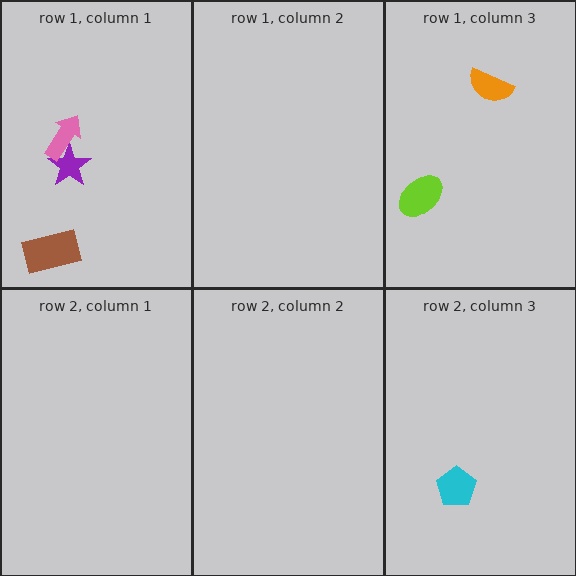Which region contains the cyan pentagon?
The row 2, column 3 region.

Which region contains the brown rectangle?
The row 1, column 1 region.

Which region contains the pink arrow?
The row 1, column 1 region.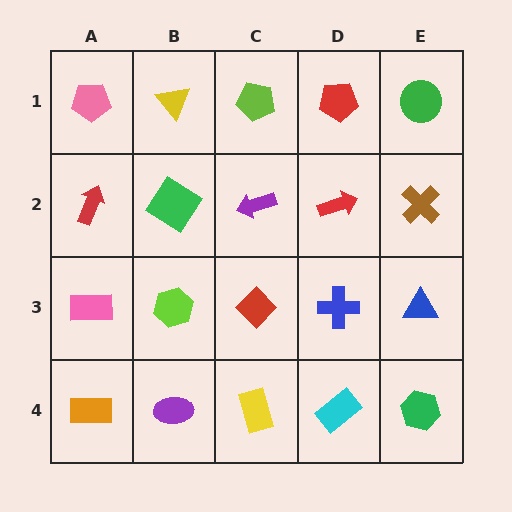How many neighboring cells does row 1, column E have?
2.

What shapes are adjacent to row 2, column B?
A yellow triangle (row 1, column B), a lime hexagon (row 3, column B), a red arrow (row 2, column A), a purple arrow (row 2, column C).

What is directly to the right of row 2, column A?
A green diamond.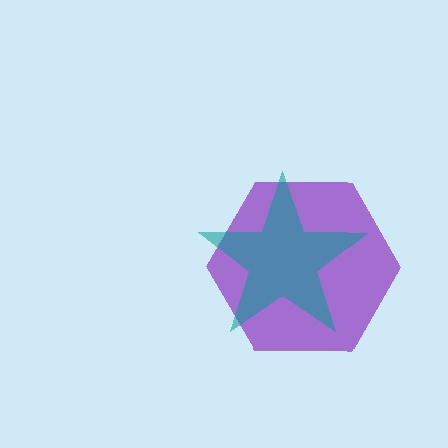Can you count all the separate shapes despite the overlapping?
Yes, there are 2 separate shapes.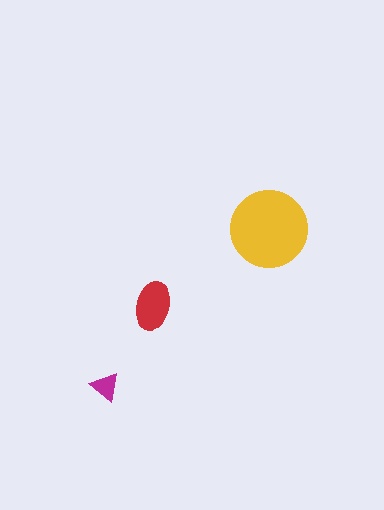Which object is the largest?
The yellow circle.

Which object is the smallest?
The magenta triangle.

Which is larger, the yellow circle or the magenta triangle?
The yellow circle.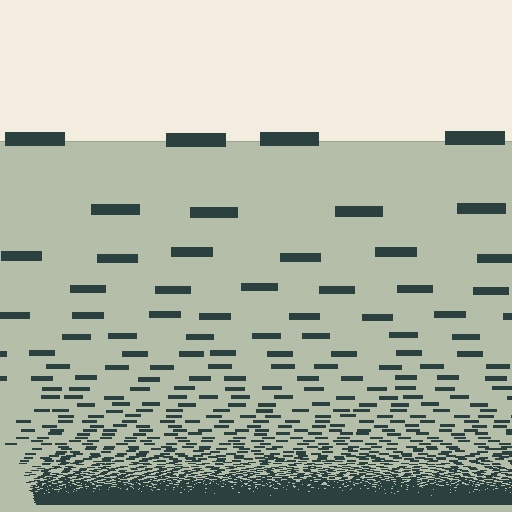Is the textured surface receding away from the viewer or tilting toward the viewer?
The surface appears to tilt toward the viewer. Texture elements get larger and sparser toward the top.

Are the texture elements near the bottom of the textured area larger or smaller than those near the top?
Smaller. The gradient is inverted — elements near the bottom are smaller and denser.